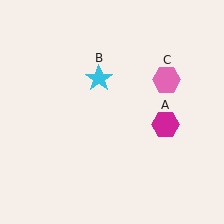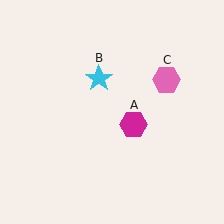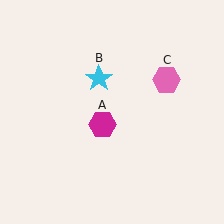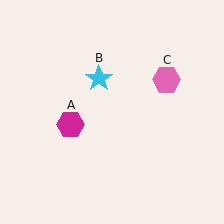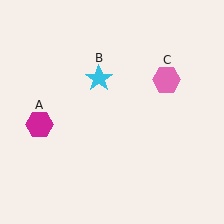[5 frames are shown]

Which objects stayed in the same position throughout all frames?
Cyan star (object B) and pink hexagon (object C) remained stationary.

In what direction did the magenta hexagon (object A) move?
The magenta hexagon (object A) moved left.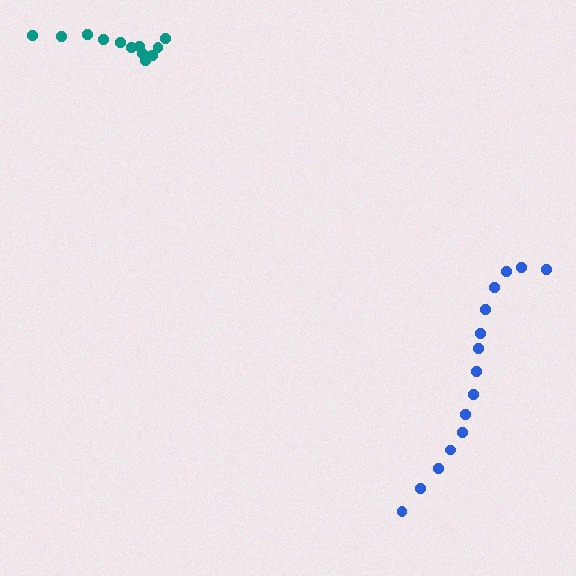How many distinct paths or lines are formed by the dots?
There are 2 distinct paths.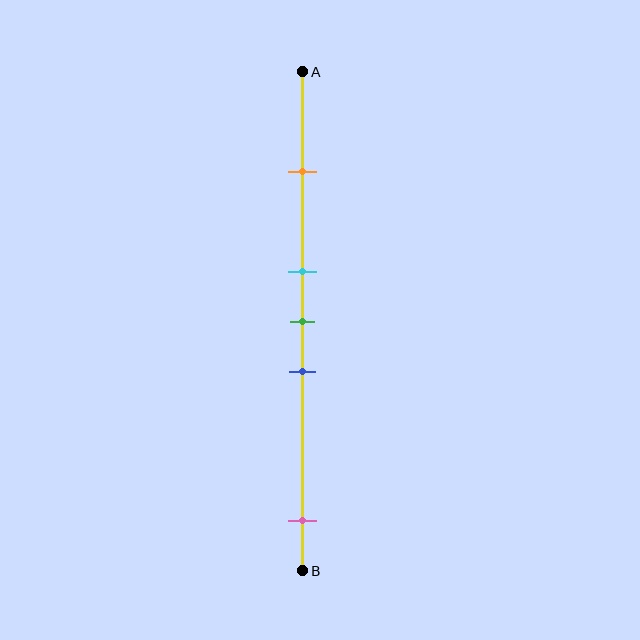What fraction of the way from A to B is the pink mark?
The pink mark is approximately 90% (0.9) of the way from A to B.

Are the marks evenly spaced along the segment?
No, the marks are not evenly spaced.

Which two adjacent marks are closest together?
The cyan and green marks are the closest adjacent pair.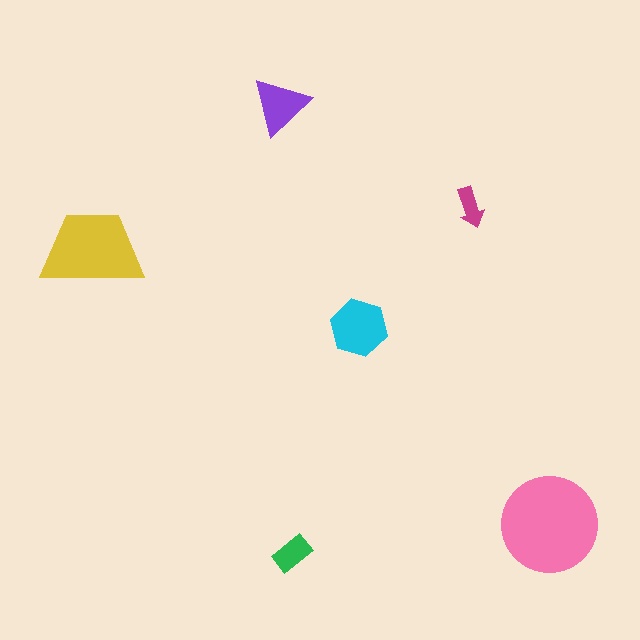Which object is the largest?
The pink circle.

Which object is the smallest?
The magenta arrow.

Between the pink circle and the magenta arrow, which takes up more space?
The pink circle.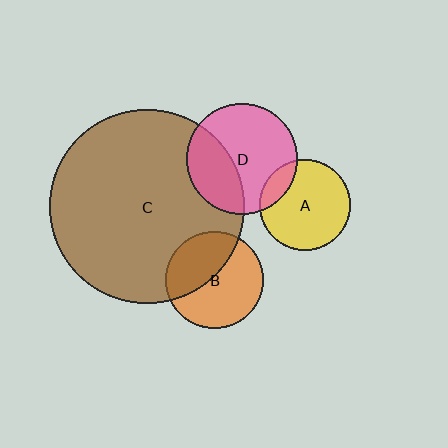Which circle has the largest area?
Circle C (brown).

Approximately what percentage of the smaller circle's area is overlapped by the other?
Approximately 35%.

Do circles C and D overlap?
Yes.